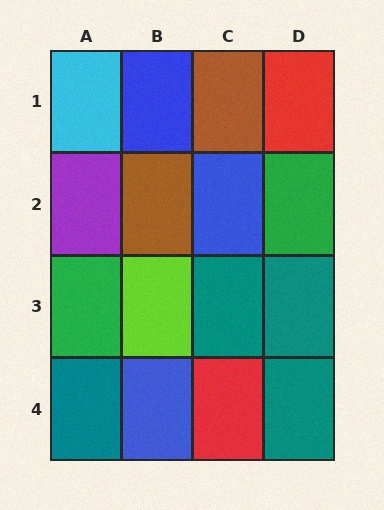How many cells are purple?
1 cell is purple.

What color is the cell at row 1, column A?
Cyan.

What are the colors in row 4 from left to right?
Teal, blue, red, teal.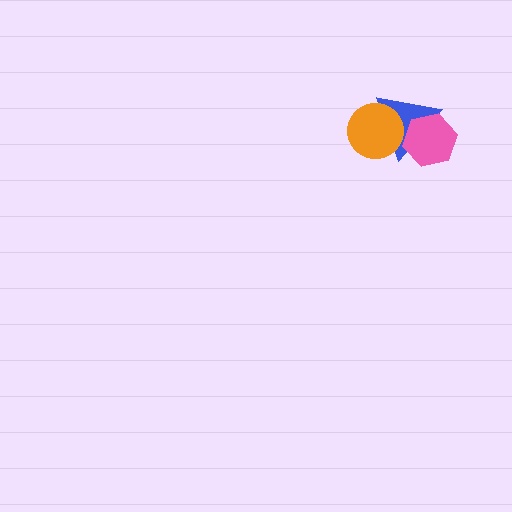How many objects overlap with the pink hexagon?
1 object overlaps with the pink hexagon.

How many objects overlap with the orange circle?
1 object overlaps with the orange circle.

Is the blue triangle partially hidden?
Yes, it is partially covered by another shape.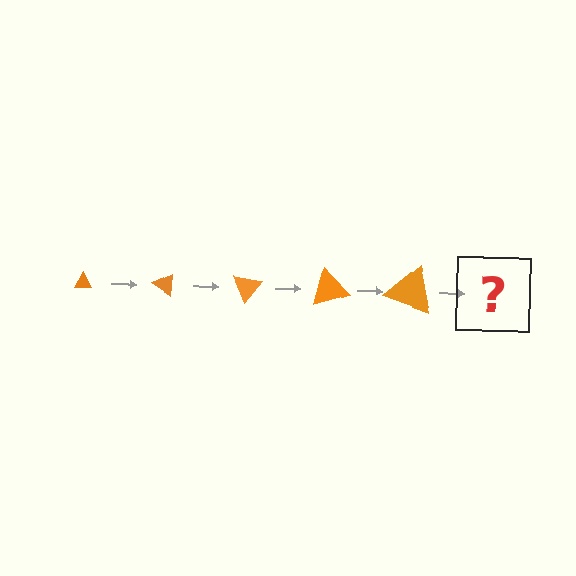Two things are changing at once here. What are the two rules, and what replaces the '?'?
The two rules are that the triangle grows larger each step and it rotates 35 degrees each step. The '?' should be a triangle, larger than the previous one and rotated 175 degrees from the start.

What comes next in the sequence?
The next element should be a triangle, larger than the previous one and rotated 175 degrees from the start.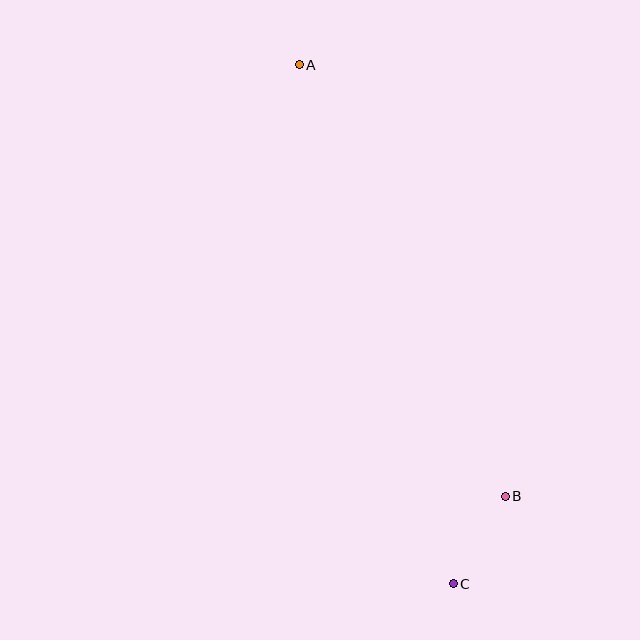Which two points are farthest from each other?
Points A and C are farthest from each other.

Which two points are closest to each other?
Points B and C are closest to each other.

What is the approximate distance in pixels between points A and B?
The distance between A and B is approximately 478 pixels.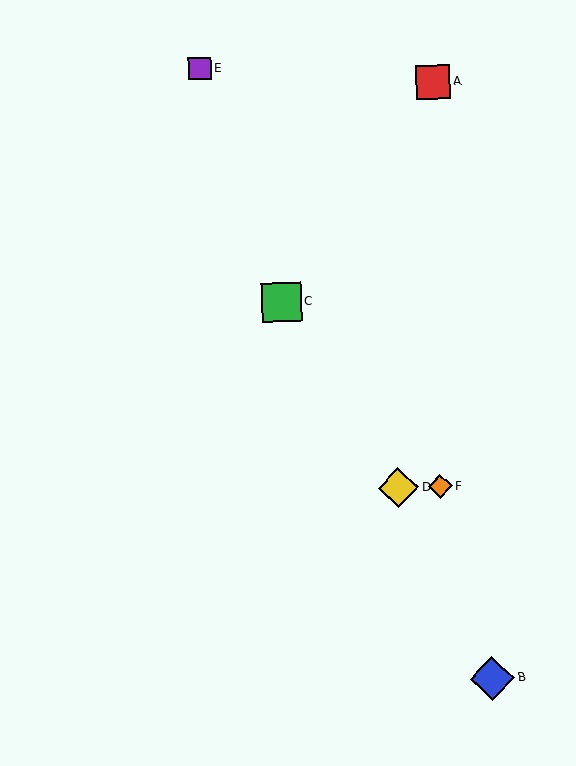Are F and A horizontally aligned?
No, F is at y≈487 and A is at y≈82.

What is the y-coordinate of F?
Object F is at y≈487.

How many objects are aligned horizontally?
2 objects (D, F) are aligned horizontally.